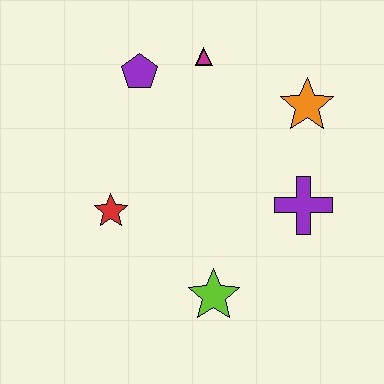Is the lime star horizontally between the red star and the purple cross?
Yes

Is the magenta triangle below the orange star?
No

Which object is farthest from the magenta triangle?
The lime star is farthest from the magenta triangle.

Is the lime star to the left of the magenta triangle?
No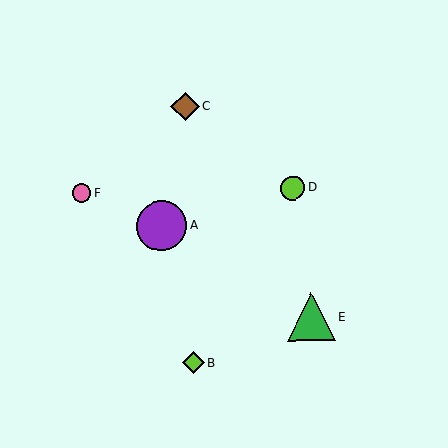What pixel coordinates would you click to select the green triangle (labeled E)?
Click at (311, 317) to select the green triangle E.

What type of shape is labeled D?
Shape D is a lime circle.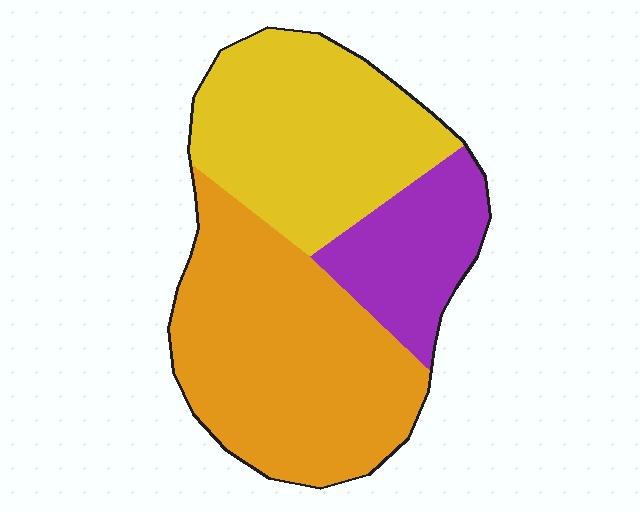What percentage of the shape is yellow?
Yellow covers about 35% of the shape.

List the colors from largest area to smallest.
From largest to smallest: orange, yellow, purple.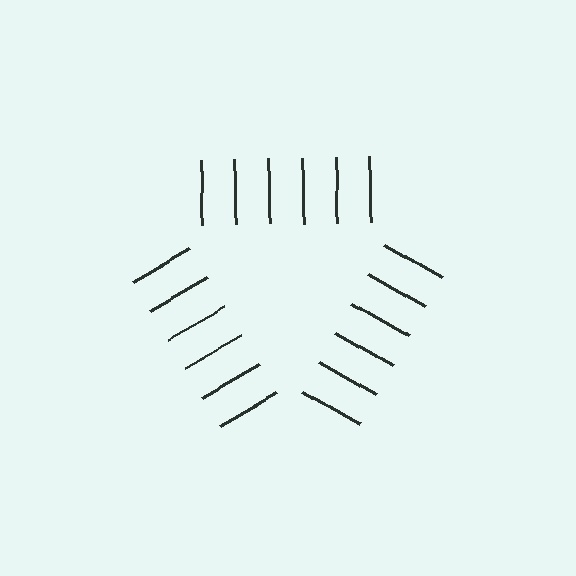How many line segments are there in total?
18 — 6 along each of the 3 edges.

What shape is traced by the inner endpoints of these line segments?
An illusory triangle — the line segments terminate on its edges but no continuous stroke is drawn.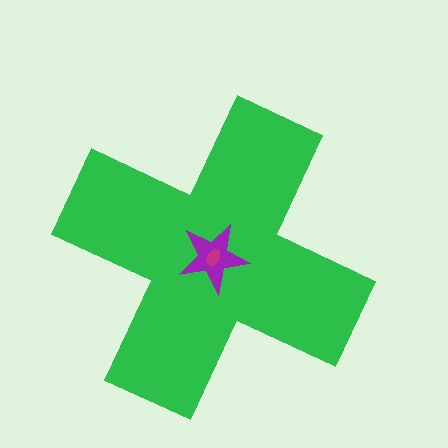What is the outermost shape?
The green cross.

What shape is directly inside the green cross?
The purple star.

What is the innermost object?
The magenta ellipse.